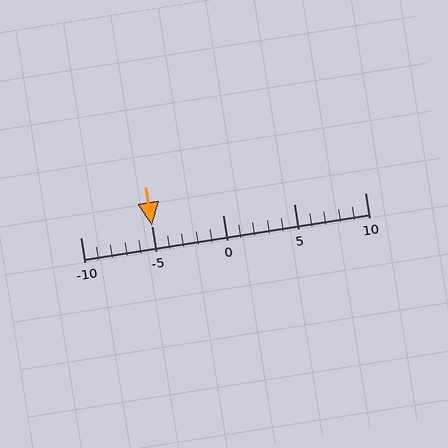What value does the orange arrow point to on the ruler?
The orange arrow points to approximately -5.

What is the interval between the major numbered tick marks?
The major tick marks are spaced 5 units apart.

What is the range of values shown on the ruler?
The ruler shows values from -10 to 10.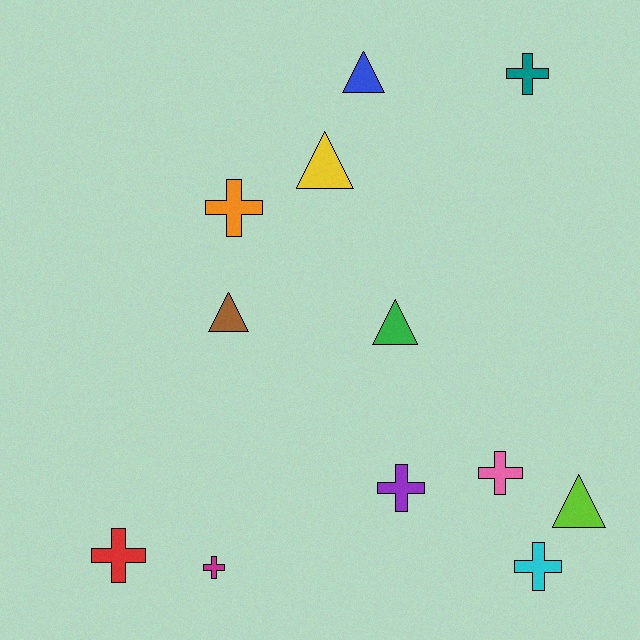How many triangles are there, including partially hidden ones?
There are 5 triangles.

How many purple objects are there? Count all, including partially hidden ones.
There is 1 purple object.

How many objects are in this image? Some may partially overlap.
There are 12 objects.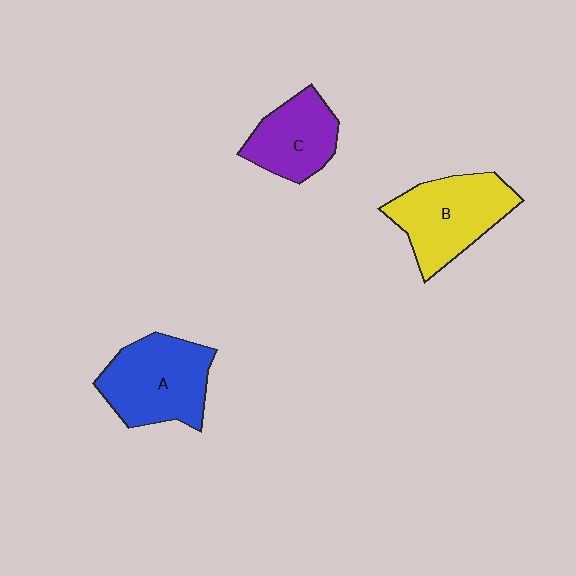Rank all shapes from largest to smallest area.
From largest to smallest: A (blue), B (yellow), C (purple).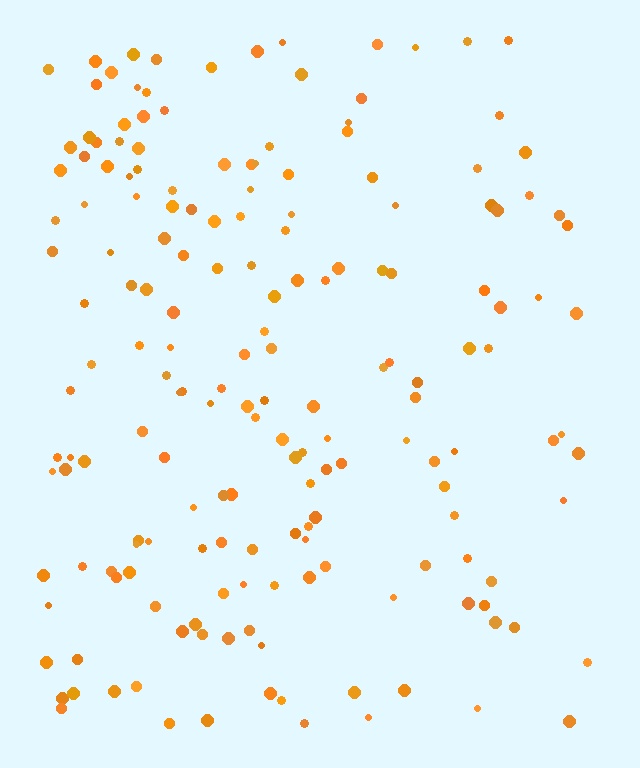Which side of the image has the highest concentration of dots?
The left.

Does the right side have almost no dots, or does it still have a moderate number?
Still a moderate number, just noticeably fewer than the left.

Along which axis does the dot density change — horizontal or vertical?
Horizontal.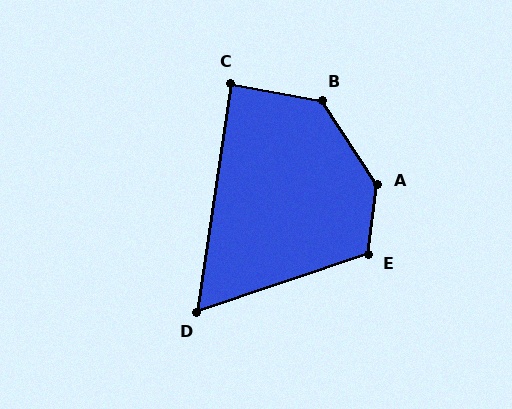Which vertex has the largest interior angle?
A, at approximately 139 degrees.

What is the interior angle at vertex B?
Approximately 134 degrees (obtuse).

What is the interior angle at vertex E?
Approximately 116 degrees (obtuse).